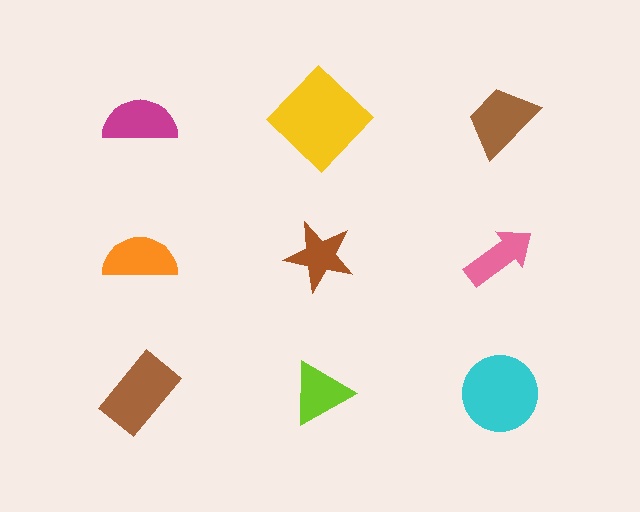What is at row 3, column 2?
A lime triangle.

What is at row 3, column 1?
A brown rectangle.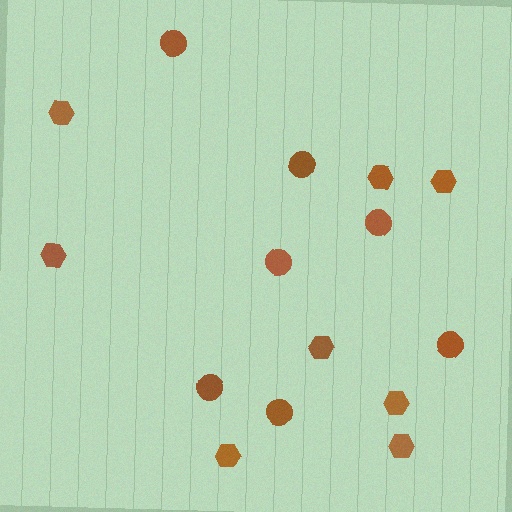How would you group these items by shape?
There are 2 groups: one group of circles (7) and one group of hexagons (8).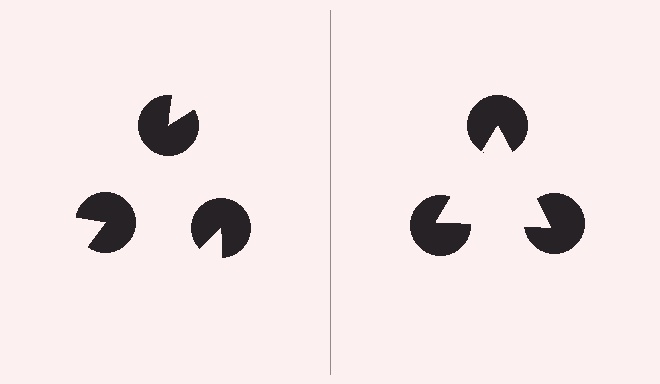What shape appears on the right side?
An illusory triangle.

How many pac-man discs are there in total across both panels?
6 — 3 on each side.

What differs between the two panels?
The pac-man discs are positioned identically on both sides; only the wedge orientations differ. On the right they align to a triangle; on the left they are misaligned.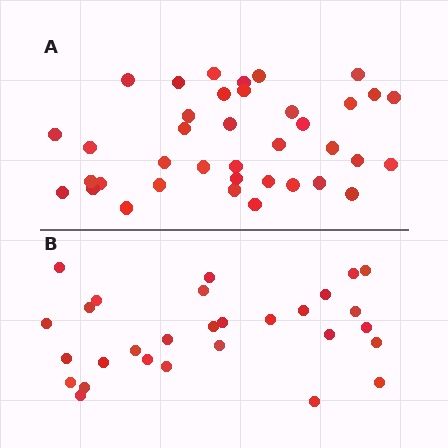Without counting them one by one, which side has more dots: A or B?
Region A (the top region) has more dots.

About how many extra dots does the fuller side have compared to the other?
Region A has roughly 8 or so more dots than region B.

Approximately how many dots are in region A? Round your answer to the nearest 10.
About 40 dots. (The exact count is 38, which rounds to 40.)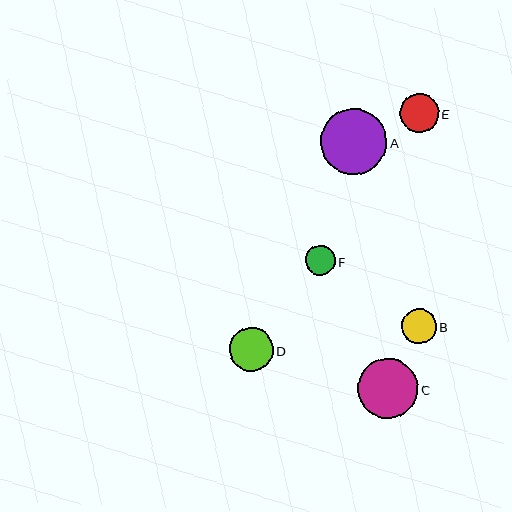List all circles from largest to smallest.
From largest to smallest: A, C, D, E, B, F.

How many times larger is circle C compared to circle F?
Circle C is approximately 2.0 times the size of circle F.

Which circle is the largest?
Circle A is the largest with a size of approximately 66 pixels.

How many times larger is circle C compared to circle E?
Circle C is approximately 1.6 times the size of circle E.